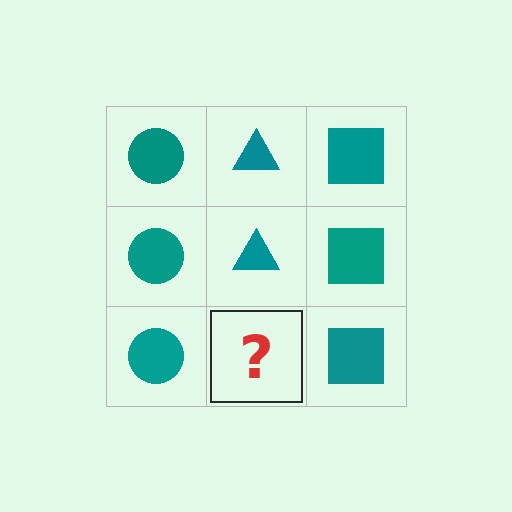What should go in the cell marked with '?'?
The missing cell should contain a teal triangle.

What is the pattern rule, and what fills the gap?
The rule is that each column has a consistent shape. The gap should be filled with a teal triangle.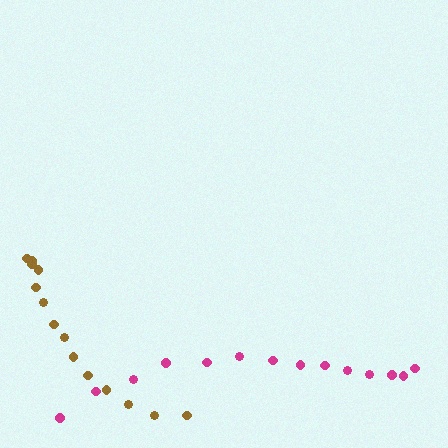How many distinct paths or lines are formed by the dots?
There are 2 distinct paths.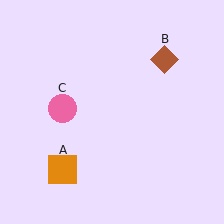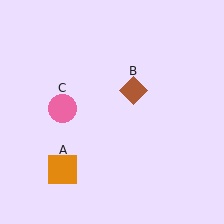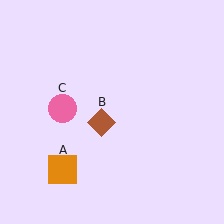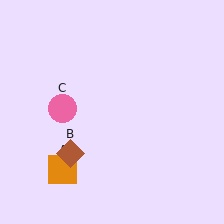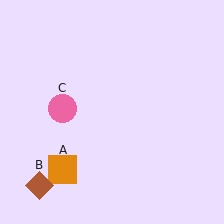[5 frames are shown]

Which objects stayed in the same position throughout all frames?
Orange square (object A) and pink circle (object C) remained stationary.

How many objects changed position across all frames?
1 object changed position: brown diamond (object B).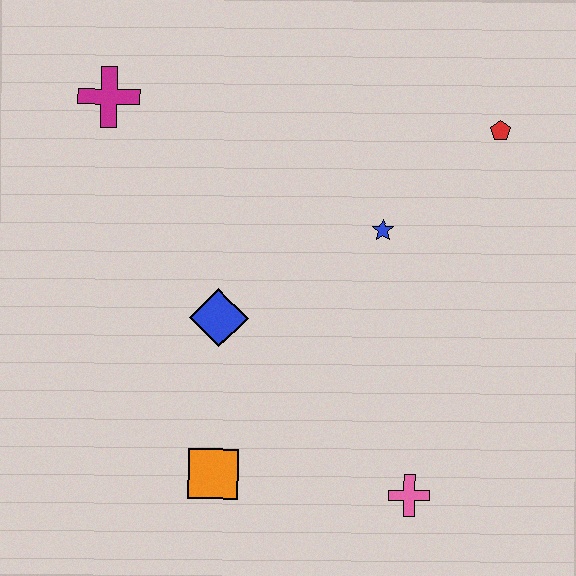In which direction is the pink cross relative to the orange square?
The pink cross is to the right of the orange square.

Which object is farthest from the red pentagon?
The orange square is farthest from the red pentagon.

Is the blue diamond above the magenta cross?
No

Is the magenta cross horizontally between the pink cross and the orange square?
No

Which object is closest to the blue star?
The red pentagon is closest to the blue star.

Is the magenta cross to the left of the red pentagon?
Yes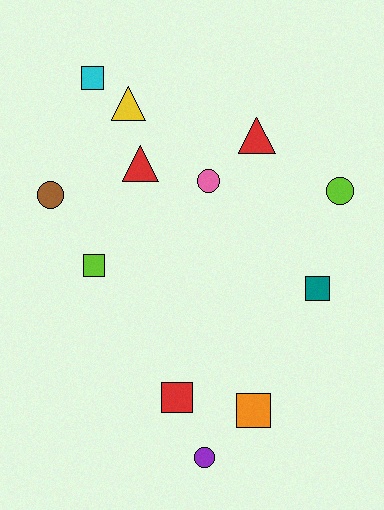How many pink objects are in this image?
There is 1 pink object.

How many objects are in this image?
There are 12 objects.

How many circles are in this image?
There are 4 circles.